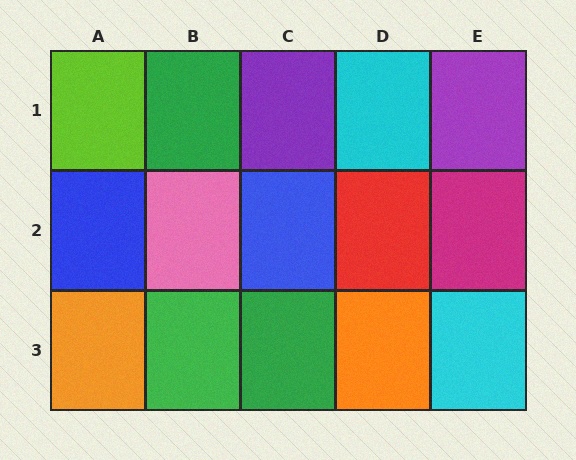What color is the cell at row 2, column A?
Blue.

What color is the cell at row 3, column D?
Orange.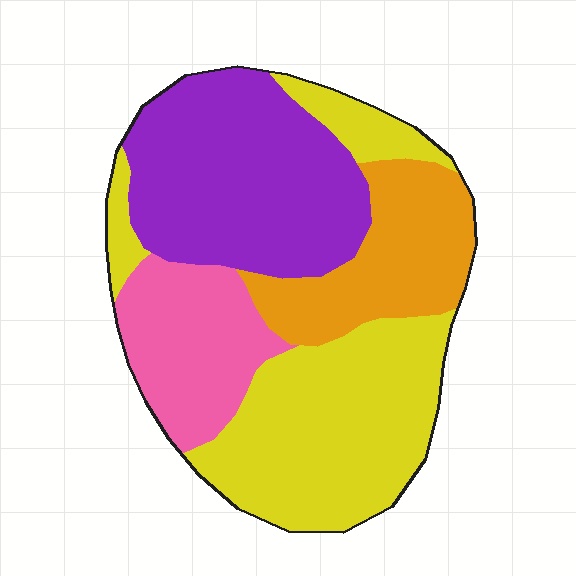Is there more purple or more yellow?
Yellow.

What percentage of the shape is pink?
Pink covers about 15% of the shape.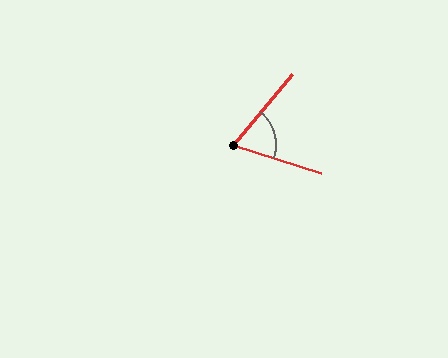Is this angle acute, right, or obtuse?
It is acute.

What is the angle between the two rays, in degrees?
Approximately 68 degrees.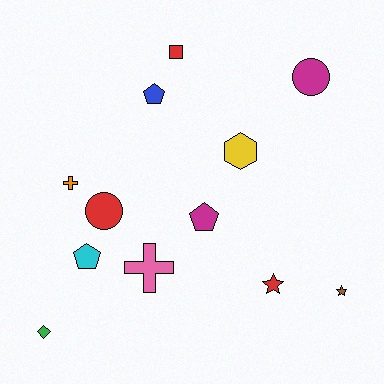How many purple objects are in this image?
There are no purple objects.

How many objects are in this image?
There are 12 objects.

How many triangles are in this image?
There are no triangles.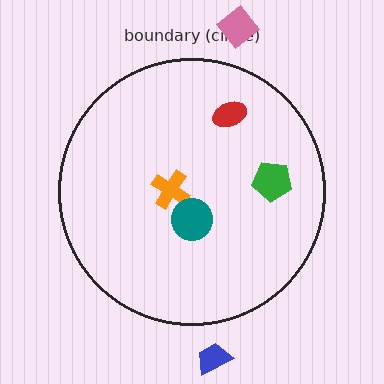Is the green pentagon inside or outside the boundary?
Inside.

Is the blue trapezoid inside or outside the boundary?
Outside.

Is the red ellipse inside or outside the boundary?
Inside.